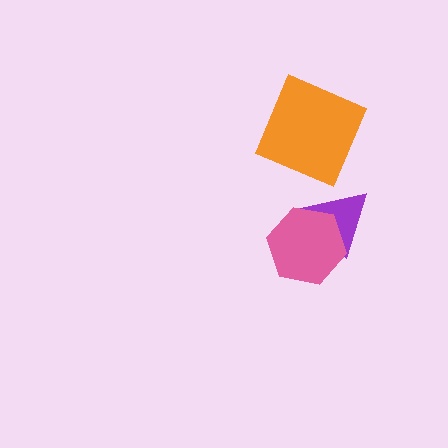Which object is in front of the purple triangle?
The pink hexagon is in front of the purple triangle.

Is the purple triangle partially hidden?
Yes, it is partially covered by another shape.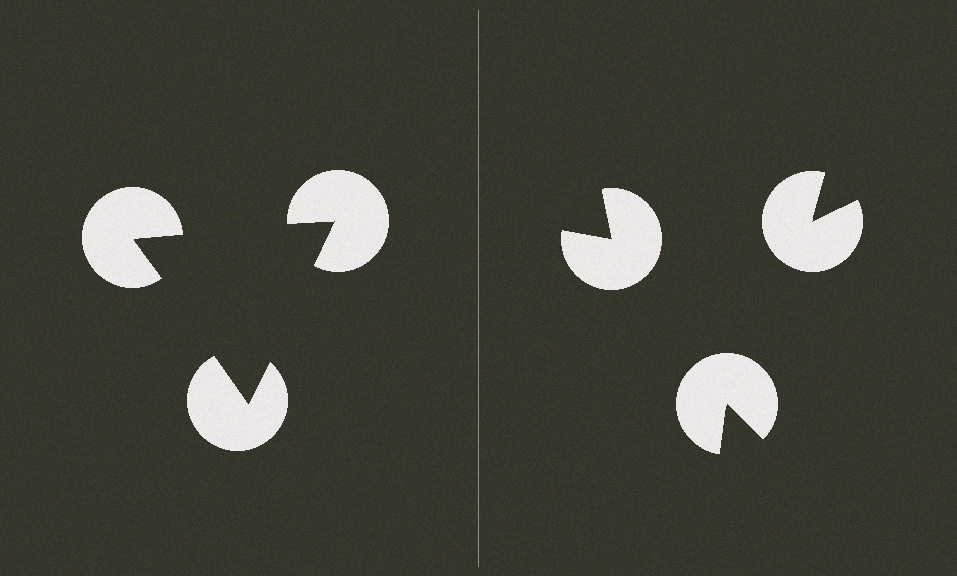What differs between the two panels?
The pac-man discs are positioned identically on both sides; only the wedge orientations differ. On the left they align to a triangle; on the right they are misaligned.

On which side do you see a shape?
An illusory triangle appears on the left side. On the right side the wedge cuts are rotated, so no coherent shape forms.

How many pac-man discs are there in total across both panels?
6 — 3 on each side.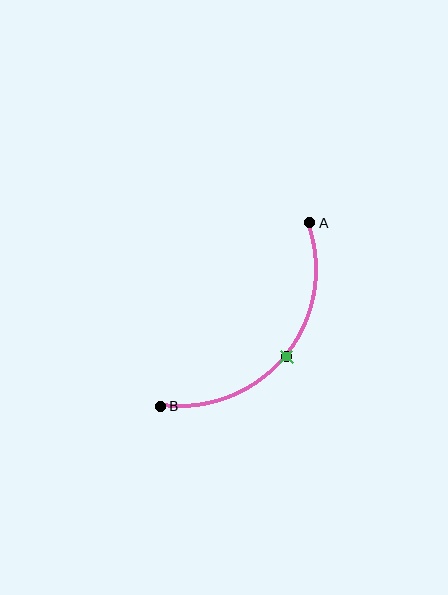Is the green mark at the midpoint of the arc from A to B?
Yes. The green mark lies on the arc at equal arc-length from both A and B — it is the arc midpoint.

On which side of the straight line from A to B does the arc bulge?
The arc bulges below and to the right of the straight line connecting A and B.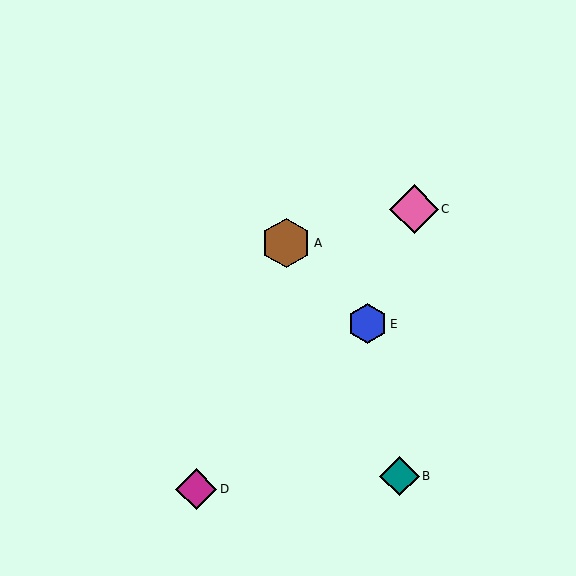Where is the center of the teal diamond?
The center of the teal diamond is at (399, 476).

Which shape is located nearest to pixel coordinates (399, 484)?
The teal diamond (labeled B) at (399, 476) is nearest to that location.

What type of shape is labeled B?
Shape B is a teal diamond.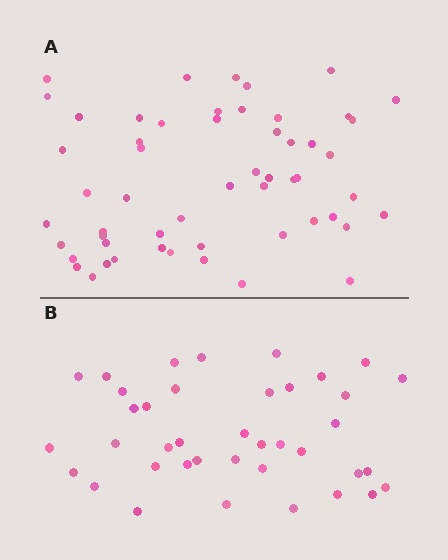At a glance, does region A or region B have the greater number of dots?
Region A (the top region) has more dots.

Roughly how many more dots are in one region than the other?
Region A has approximately 15 more dots than region B.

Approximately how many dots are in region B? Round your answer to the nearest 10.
About 40 dots. (The exact count is 39, which rounds to 40.)